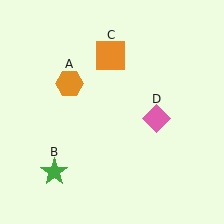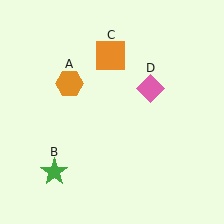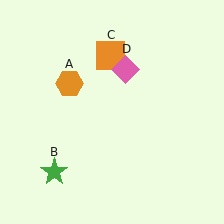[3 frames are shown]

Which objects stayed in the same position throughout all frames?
Orange hexagon (object A) and green star (object B) and orange square (object C) remained stationary.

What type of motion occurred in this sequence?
The pink diamond (object D) rotated counterclockwise around the center of the scene.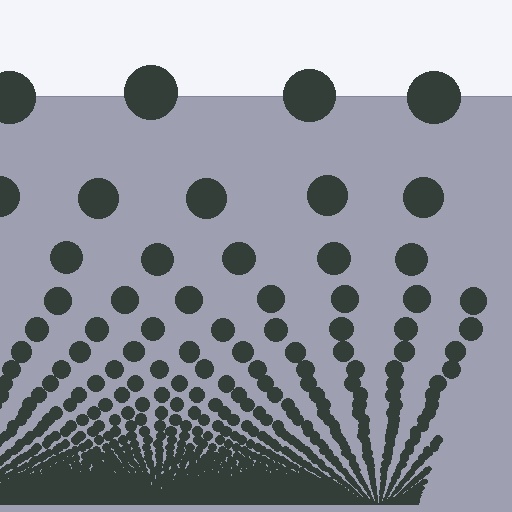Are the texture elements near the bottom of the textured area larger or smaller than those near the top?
Smaller. The gradient is inverted — elements near the bottom are smaller and denser.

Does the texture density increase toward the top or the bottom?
Density increases toward the bottom.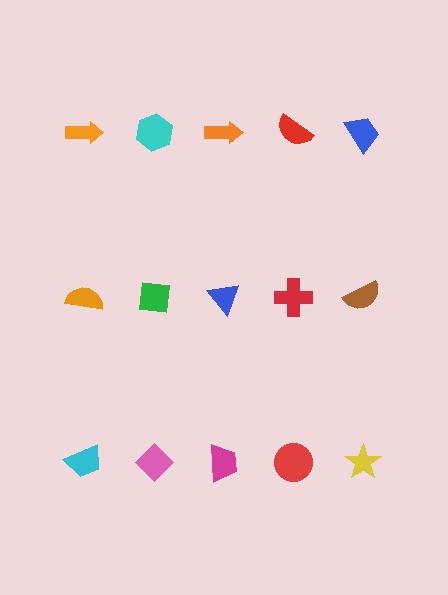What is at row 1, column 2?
A cyan hexagon.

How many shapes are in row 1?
5 shapes.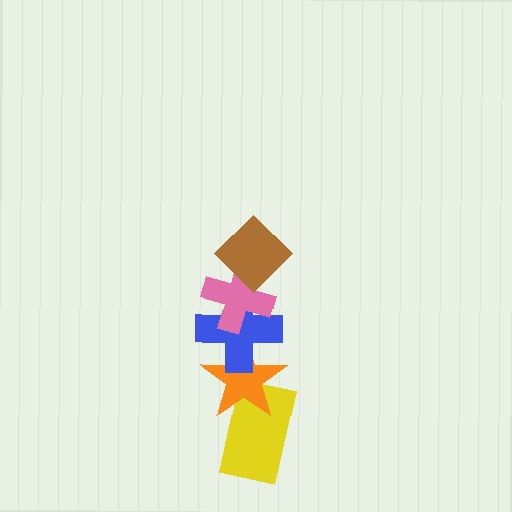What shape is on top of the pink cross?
The brown diamond is on top of the pink cross.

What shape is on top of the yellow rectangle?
The orange star is on top of the yellow rectangle.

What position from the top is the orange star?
The orange star is 4th from the top.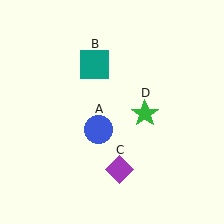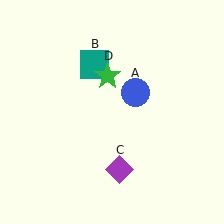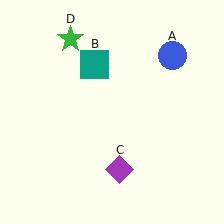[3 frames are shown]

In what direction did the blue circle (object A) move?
The blue circle (object A) moved up and to the right.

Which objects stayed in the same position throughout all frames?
Teal square (object B) and purple diamond (object C) remained stationary.